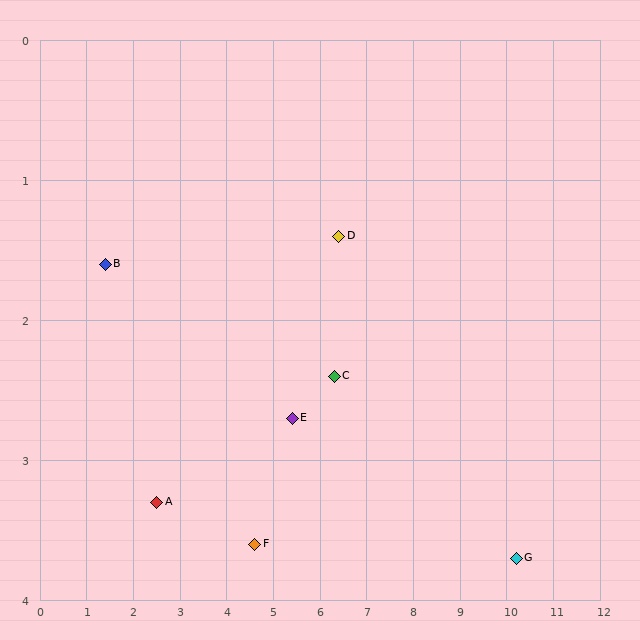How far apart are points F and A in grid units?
Points F and A are about 2.1 grid units apart.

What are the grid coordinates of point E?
Point E is at approximately (5.4, 2.7).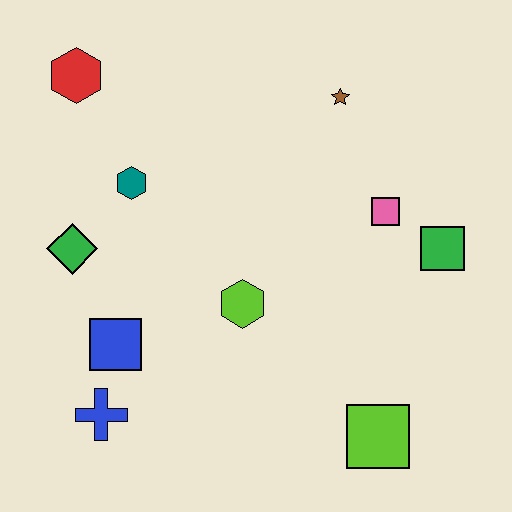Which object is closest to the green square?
The pink square is closest to the green square.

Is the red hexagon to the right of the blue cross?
No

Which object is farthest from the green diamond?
The green square is farthest from the green diamond.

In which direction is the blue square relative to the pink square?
The blue square is to the left of the pink square.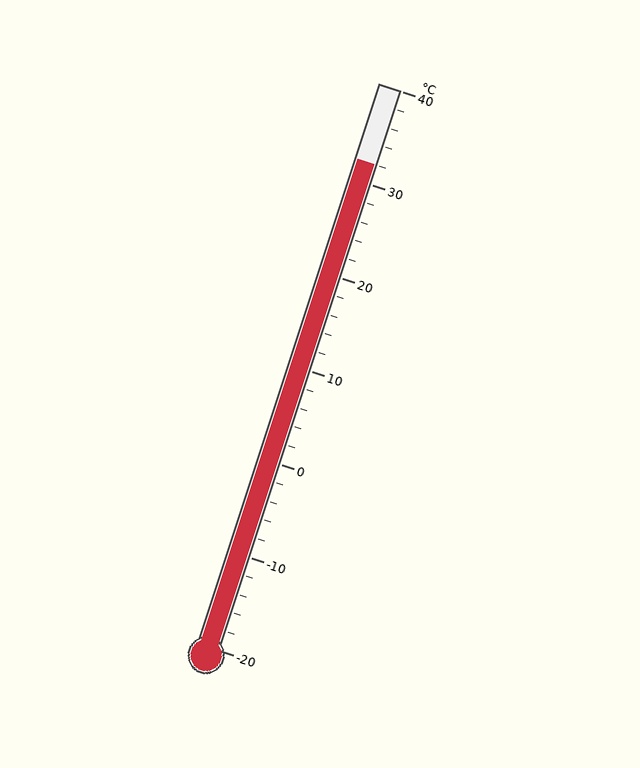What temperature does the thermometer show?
The thermometer shows approximately 32°C.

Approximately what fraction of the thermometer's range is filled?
The thermometer is filled to approximately 85% of its range.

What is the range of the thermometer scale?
The thermometer scale ranges from -20°C to 40°C.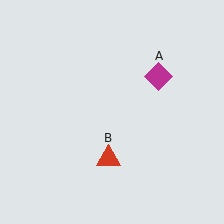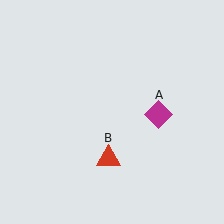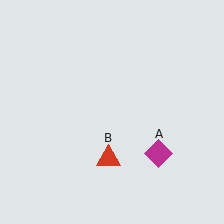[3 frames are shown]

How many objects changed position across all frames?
1 object changed position: magenta diamond (object A).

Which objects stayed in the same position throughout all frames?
Red triangle (object B) remained stationary.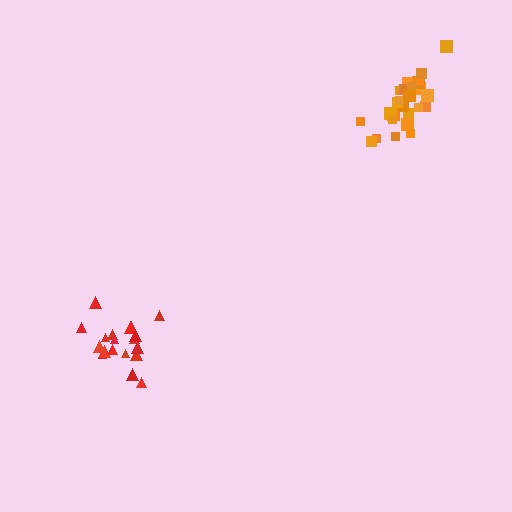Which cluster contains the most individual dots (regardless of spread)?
Orange (30).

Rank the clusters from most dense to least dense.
orange, red.